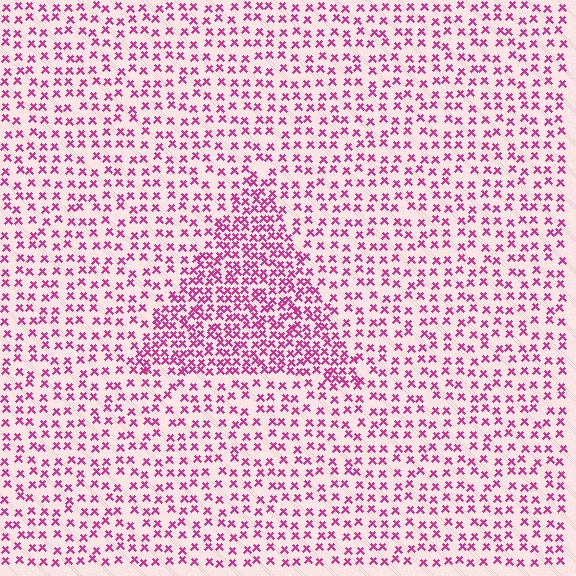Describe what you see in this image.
The image contains small magenta elements arranged at two different densities. A triangle-shaped region is visible where the elements are more densely packed than the surrounding area.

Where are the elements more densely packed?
The elements are more densely packed inside the triangle boundary.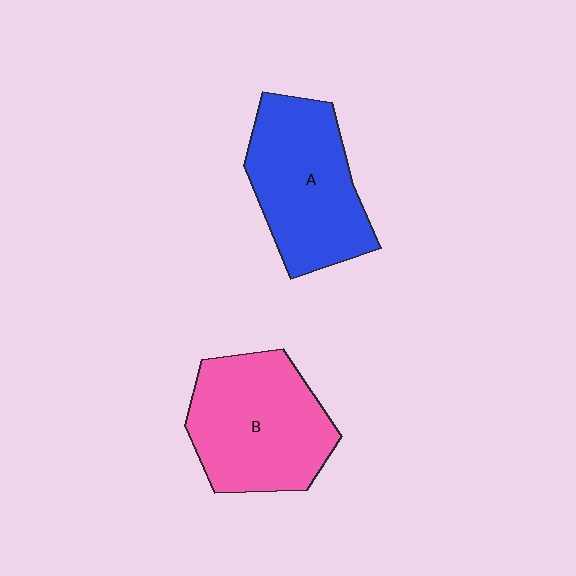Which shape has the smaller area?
Shape A (blue).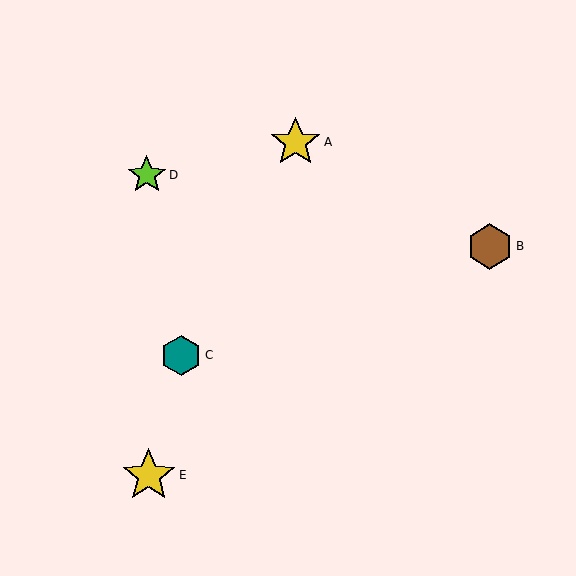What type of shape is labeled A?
Shape A is a yellow star.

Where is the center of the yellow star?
The center of the yellow star is at (149, 475).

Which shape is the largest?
The yellow star (labeled E) is the largest.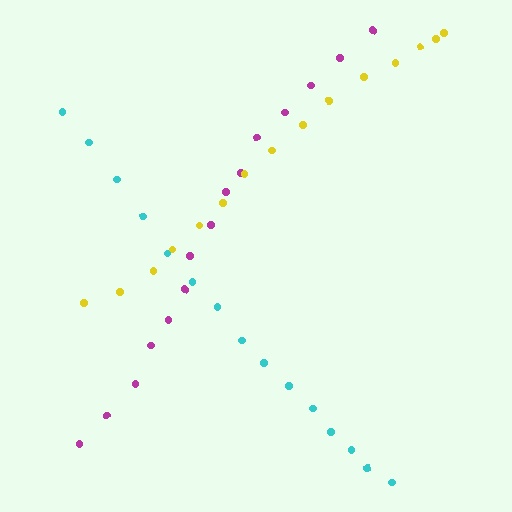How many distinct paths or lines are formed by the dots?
There are 3 distinct paths.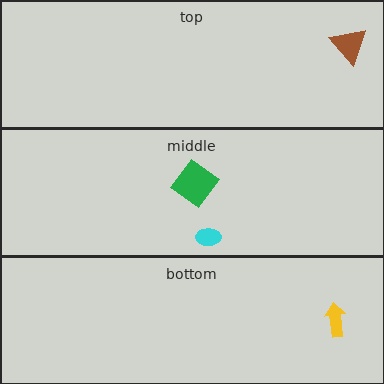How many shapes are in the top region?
1.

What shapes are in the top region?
The brown triangle.